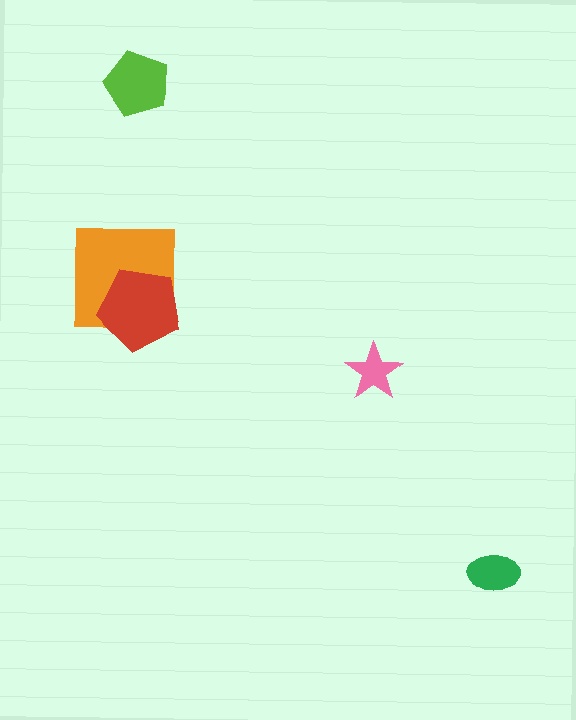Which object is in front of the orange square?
The red pentagon is in front of the orange square.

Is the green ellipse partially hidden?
No, no other shape covers it.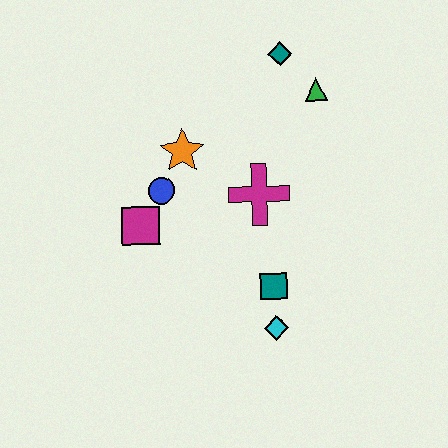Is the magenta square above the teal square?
Yes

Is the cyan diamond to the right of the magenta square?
Yes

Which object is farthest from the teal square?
The teal diamond is farthest from the teal square.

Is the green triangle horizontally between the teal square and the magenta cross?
No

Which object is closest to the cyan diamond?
The teal square is closest to the cyan diamond.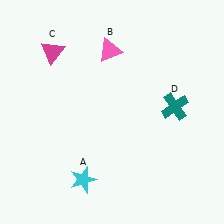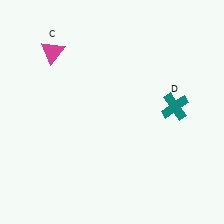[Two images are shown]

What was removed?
The pink triangle (B), the cyan star (A) were removed in Image 2.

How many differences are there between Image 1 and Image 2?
There are 2 differences between the two images.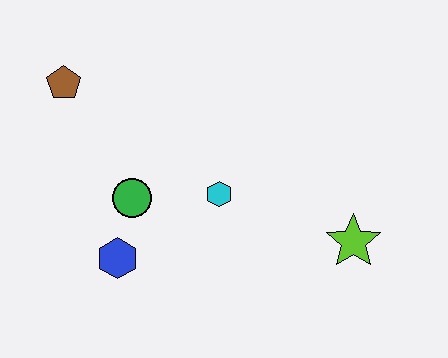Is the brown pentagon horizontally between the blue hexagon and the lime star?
No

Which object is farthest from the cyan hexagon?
The brown pentagon is farthest from the cyan hexagon.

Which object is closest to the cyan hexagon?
The green circle is closest to the cyan hexagon.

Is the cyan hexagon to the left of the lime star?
Yes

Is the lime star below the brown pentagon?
Yes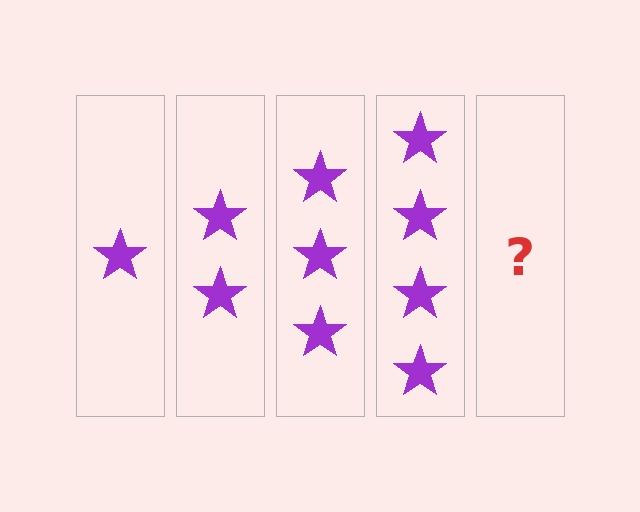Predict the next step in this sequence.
The next step is 5 stars.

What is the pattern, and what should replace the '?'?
The pattern is that each step adds one more star. The '?' should be 5 stars.